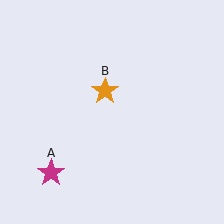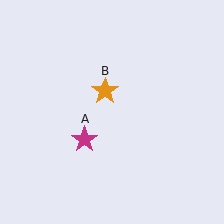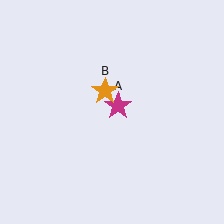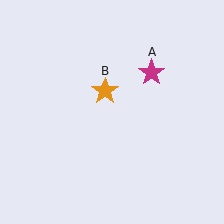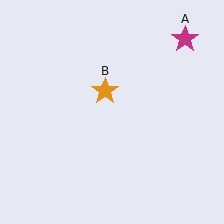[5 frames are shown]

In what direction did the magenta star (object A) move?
The magenta star (object A) moved up and to the right.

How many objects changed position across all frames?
1 object changed position: magenta star (object A).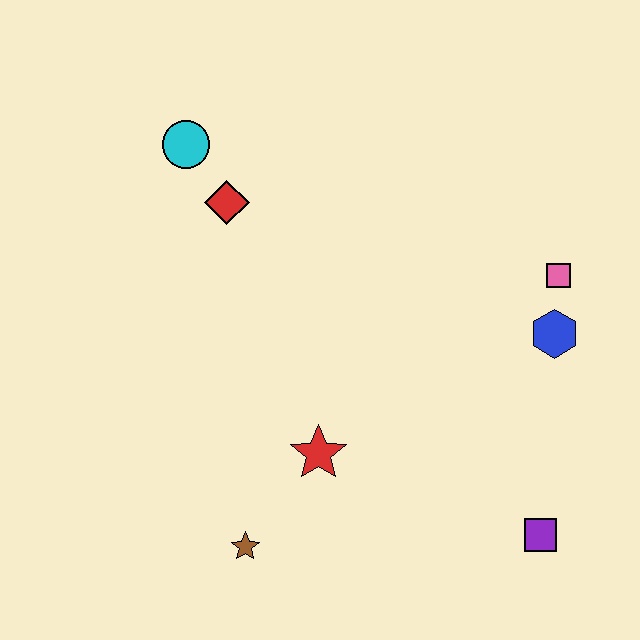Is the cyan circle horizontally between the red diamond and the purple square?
No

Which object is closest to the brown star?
The red star is closest to the brown star.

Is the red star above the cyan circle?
No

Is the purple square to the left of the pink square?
Yes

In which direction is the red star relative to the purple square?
The red star is to the left of the purple square.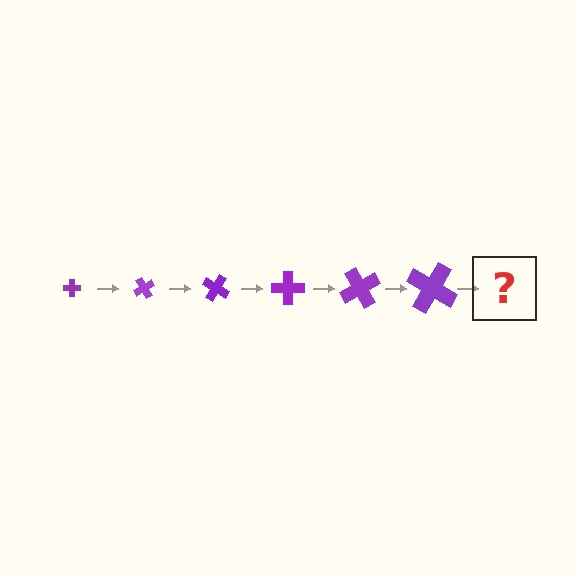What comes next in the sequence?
The next element should be a cross, larger than the previous one and rotated 360 degrees from the start.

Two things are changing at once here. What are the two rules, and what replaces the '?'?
The two rules are that the cross grows larger each step and it rotates 60 degrees each step. The '?' should be a cross, larger than the previous one and rotated 360 degrees from the start.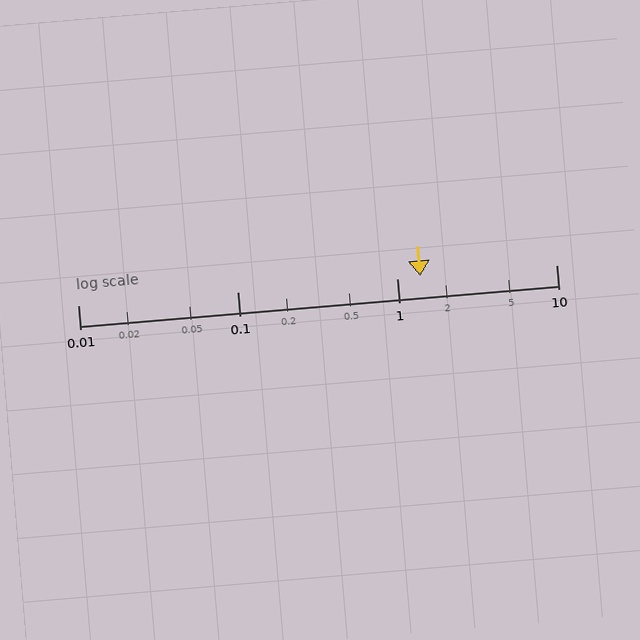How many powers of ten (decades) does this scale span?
The scale spans 3 decades, from 0.01 to 10.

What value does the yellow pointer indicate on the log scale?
The pointer indicates approximately 1.4.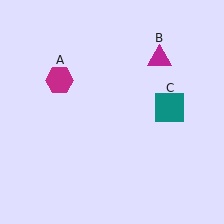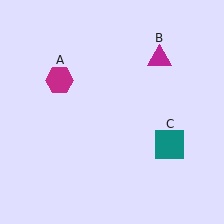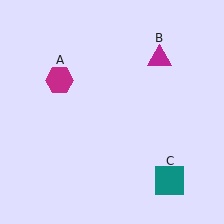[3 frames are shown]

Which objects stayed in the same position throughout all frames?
Magenta hexagon (object A) and magenta triangle (object B) remained stationary.